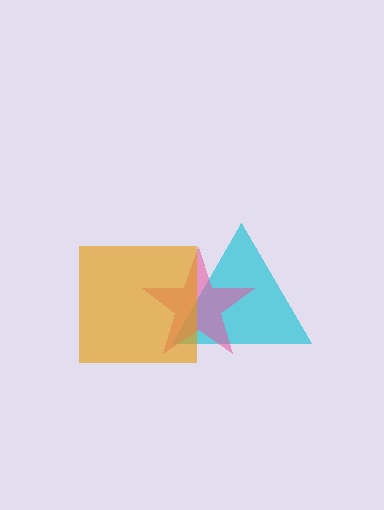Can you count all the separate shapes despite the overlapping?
Yes, there are 3 separate shapes.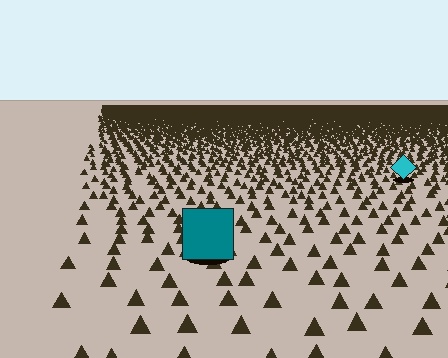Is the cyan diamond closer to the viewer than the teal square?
No. The teal square is closer — you can tell from the texture gradient: the ground texture is coarser near it.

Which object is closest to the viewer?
The teal square is closest. The texture marks near it are larger and more spread out.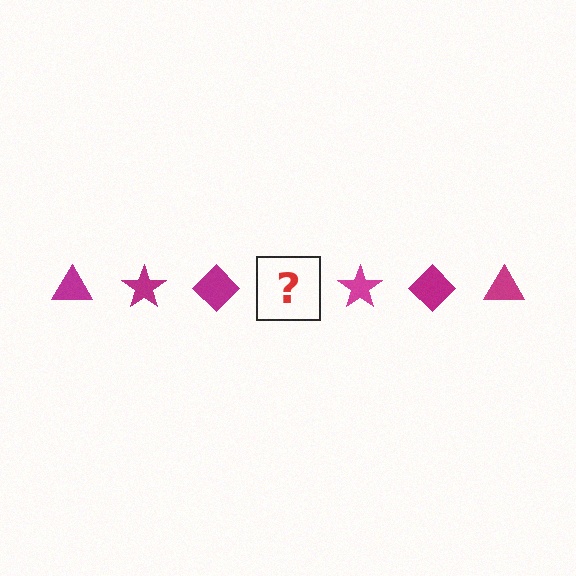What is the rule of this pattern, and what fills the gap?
The rule is that the pattern cycles through triangle, star, diamond shapes in magenta. The gap should be filled with a magenta triangle.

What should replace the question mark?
The question mark should be replaced with a magenta triangle.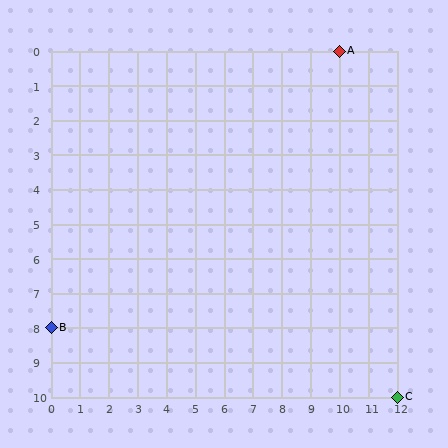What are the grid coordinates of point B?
Point B is at grid coordinates (0, 8).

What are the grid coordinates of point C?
Point C is at grid coordinates (12, 10).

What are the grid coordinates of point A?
Point A is at grid coordinates (10, 0).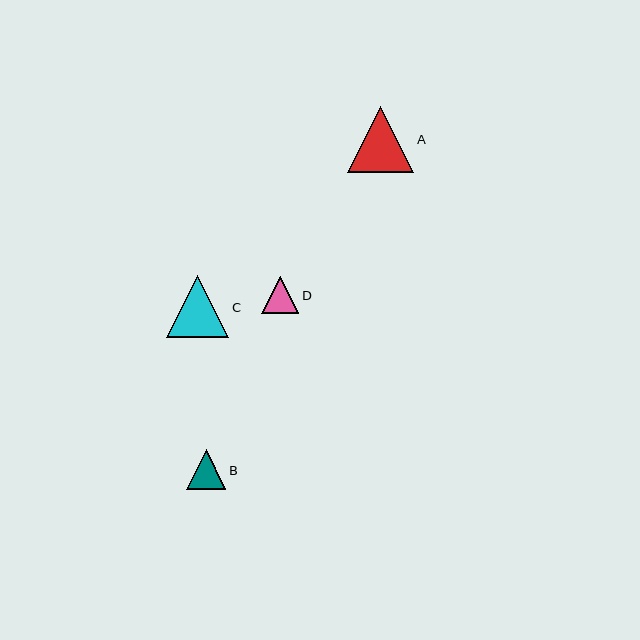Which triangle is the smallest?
Triangle D is the smallest with a size of approximately 37 pixels.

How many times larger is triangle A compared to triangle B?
Triangle A is approximately 1.7 times the size of triangle B.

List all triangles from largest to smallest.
From largest to smallest: A, C, B, D.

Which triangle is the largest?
Triangle A is the largest with a size of approximately 67 pixels.